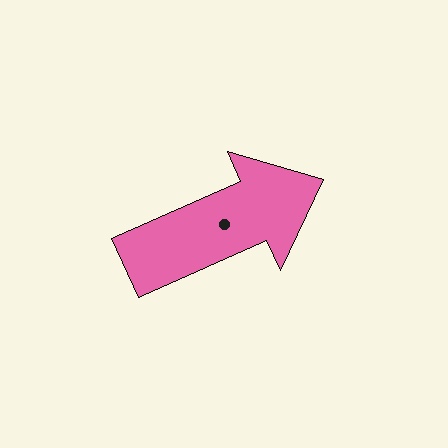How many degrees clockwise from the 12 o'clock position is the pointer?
Approximately 66 degrees.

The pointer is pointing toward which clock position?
Roughly 2 o'clock.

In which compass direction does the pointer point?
Northeast.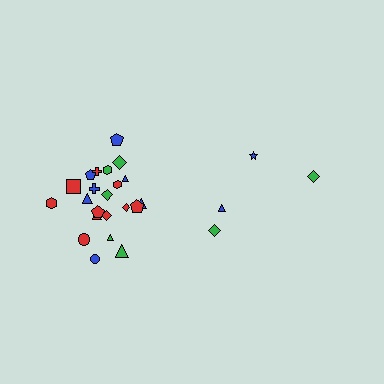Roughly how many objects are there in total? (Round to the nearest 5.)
Roughly 25 objects in total.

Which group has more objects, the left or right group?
The left group.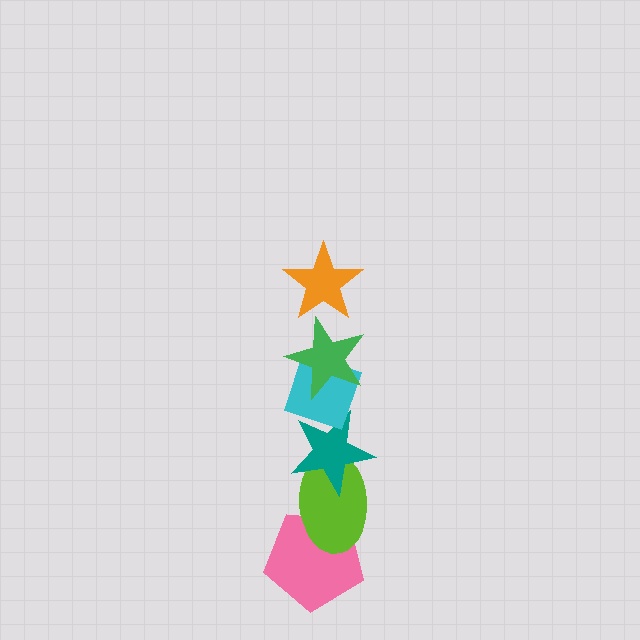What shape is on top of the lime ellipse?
The teal star is on top of the lime ellipse.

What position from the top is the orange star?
The orange star is 1st from the top.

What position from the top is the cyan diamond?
The cyan diamond is 3rd from the top.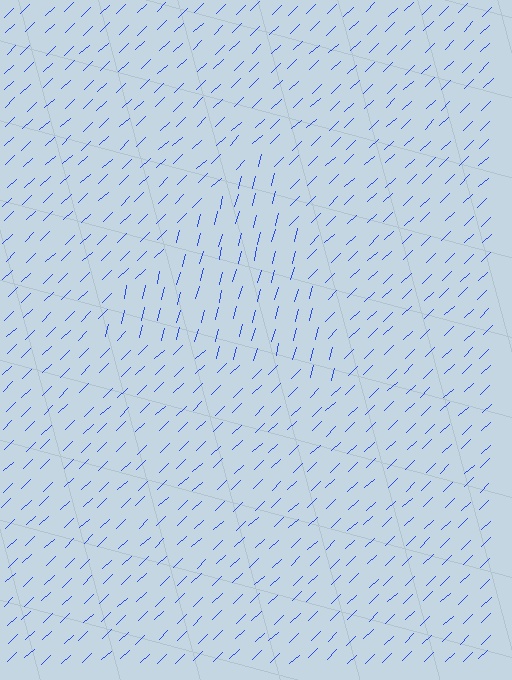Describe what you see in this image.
The image is filled with small blue line segments. A triangle region in the image has lines oriented differently from the surrounding lines, creating a visible texture boundary.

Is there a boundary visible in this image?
Yes, there is a texture boundary formed by a change in line orientation.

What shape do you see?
I see a triangle.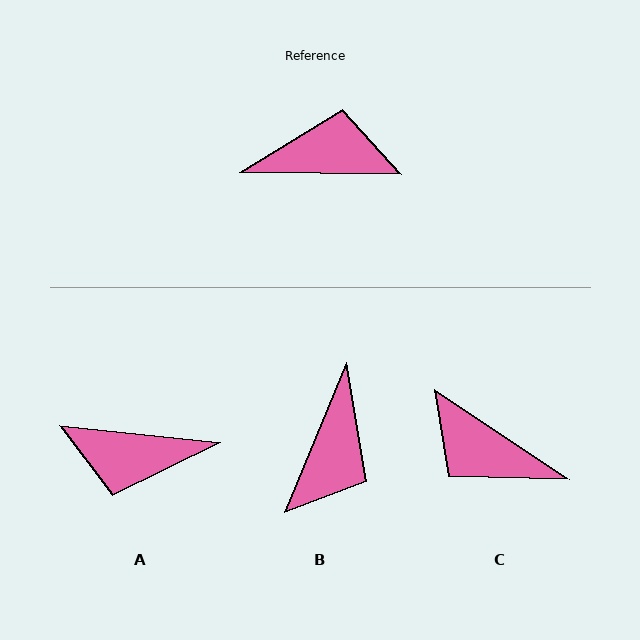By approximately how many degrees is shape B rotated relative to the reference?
Approximately 112 degrees clockwise.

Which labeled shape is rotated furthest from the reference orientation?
A, about 175 degrees away.